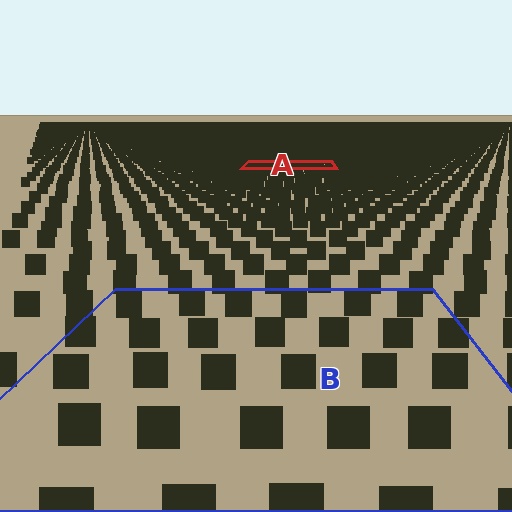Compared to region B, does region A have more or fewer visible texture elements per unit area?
Region A has more texture elements per unit area — they are packed more densely because it is farther away.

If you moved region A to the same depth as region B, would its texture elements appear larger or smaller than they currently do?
They would appear larger. At a closer depth, the same texture elements are projected at a bigger on-screen size.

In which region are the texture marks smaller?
The texture marks are smaller in region A, because it is farther away.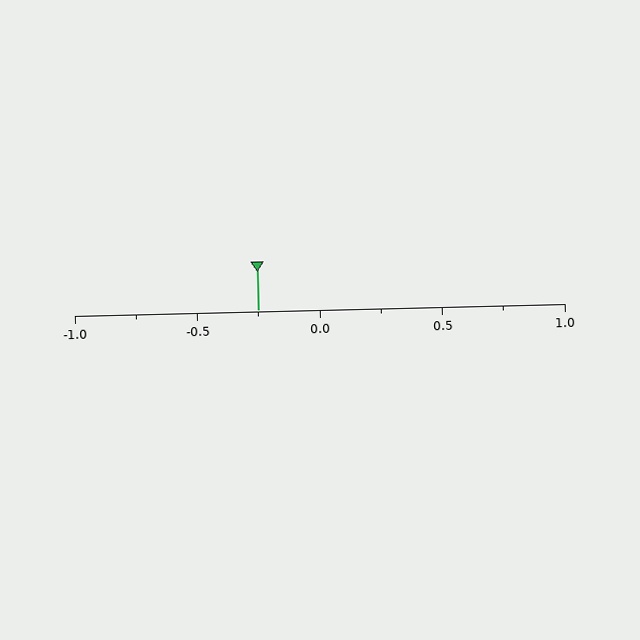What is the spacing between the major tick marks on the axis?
The major ticks are spaced 0.5 apart.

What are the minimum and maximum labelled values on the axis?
The axis runs from -1.0 to 1.0.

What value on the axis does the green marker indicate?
The marker indicates approximately -0.25.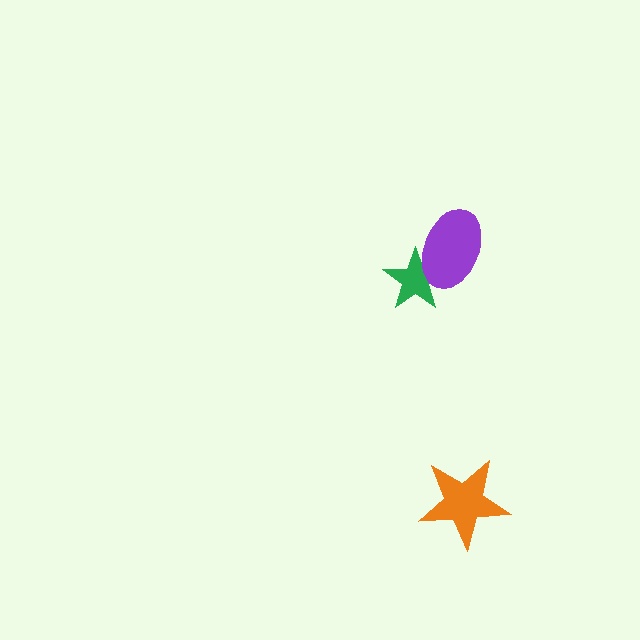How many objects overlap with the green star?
1 object overlaps with the green star.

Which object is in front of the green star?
The purple ellipse is in front of the green star.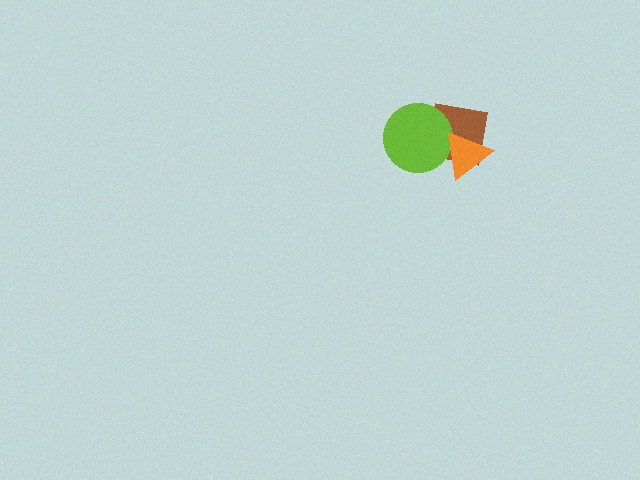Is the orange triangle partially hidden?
No, no other shape covers it.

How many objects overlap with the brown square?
2 objects overlap with the brown square.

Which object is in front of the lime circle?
The orange triangle is in front of the lime circle.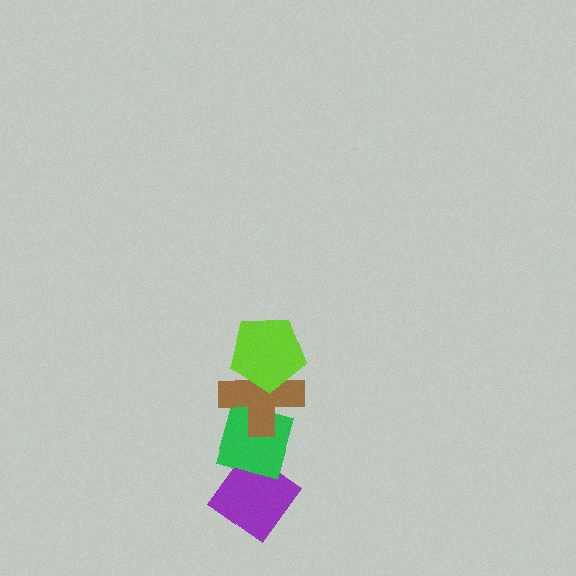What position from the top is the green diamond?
The green diamond is 3rd from the top.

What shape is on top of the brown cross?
The lime pentagon is on top of the brown cross.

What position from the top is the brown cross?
The brown cross is 2nd from the top.